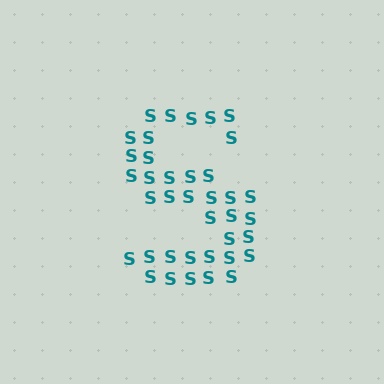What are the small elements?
The small elements are letter S's.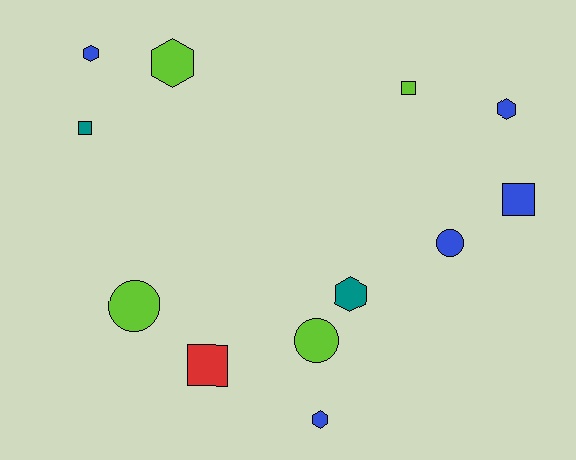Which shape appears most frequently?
Hexagon, with 5 objects.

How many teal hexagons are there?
There is 1 teal hexagon.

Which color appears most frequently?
Blue, with 5 objects.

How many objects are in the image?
There are 12 objects.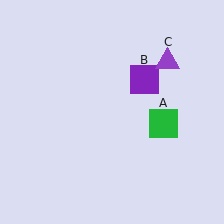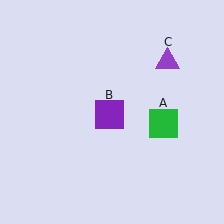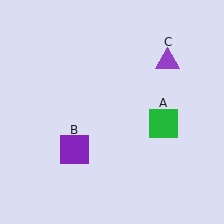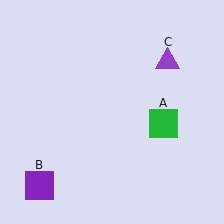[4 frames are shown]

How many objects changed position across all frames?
1 object changed position: purple square (object B).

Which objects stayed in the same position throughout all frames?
Green square (object A) and purple triangle (object C) remained stationary.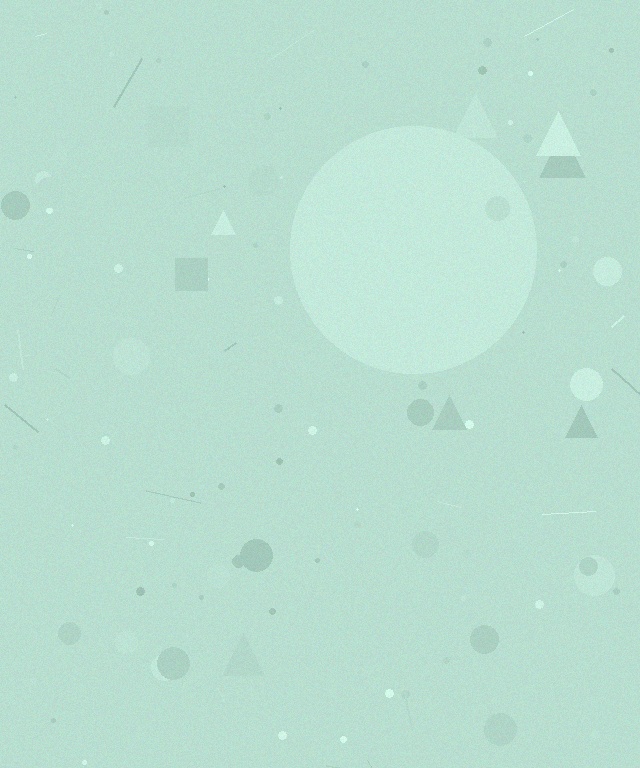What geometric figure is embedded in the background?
A circle is embedded in the background.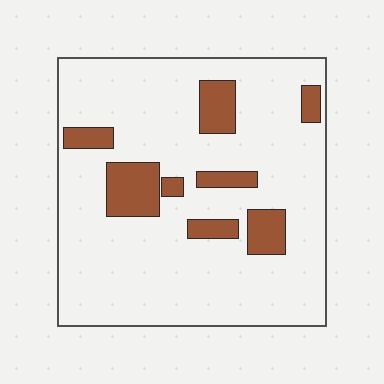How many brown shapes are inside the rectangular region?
8.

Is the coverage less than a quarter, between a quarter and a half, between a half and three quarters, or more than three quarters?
Less than a quarter.